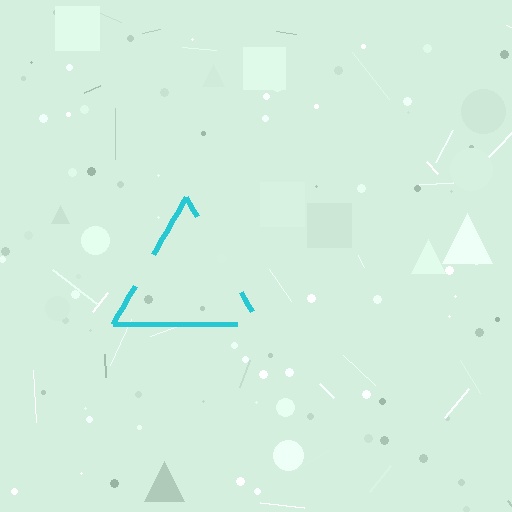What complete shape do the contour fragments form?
The contour fragments form a triangle.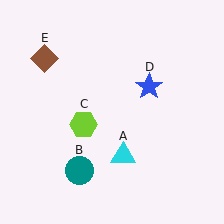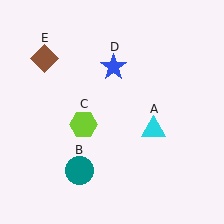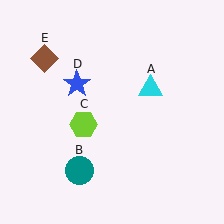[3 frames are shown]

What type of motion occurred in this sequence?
The cyan triangle (object A), blue star (object D) rotated counterclockwise around the center of the scene.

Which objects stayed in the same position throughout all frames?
Teal circle (object B) and lime hexagon (object C) and brown diamond (object E) remained stationary.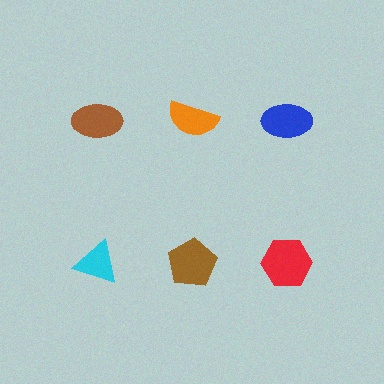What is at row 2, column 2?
A brown pentagon.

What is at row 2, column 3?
A red hexagon.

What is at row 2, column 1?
A cyan triangle.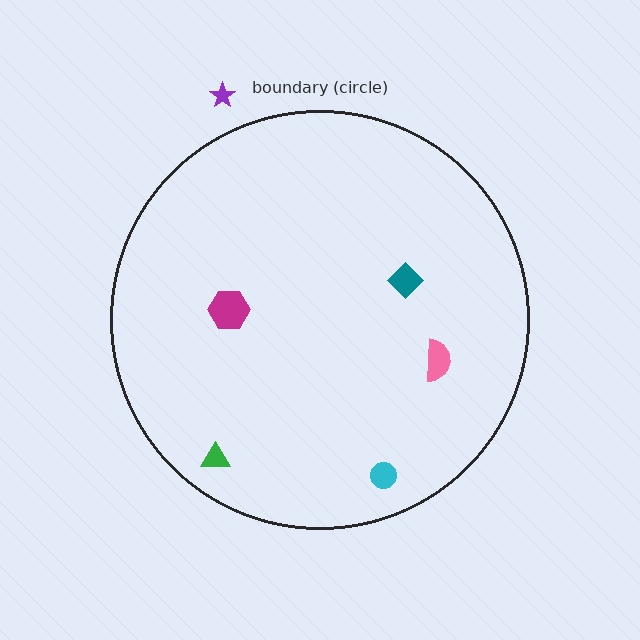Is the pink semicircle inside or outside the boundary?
Inside.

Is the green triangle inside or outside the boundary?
Inside.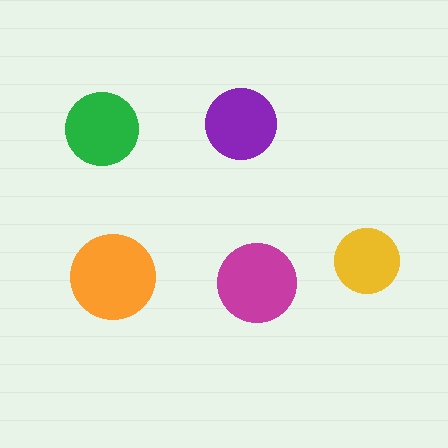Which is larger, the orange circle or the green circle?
The orange one.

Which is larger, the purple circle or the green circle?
The green one.